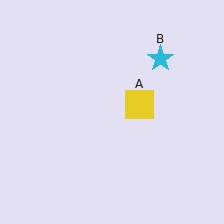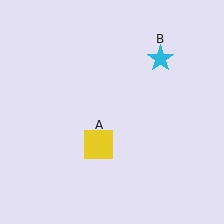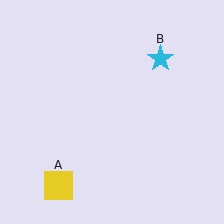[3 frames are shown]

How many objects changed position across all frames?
1 object changed position: yellow square (object A).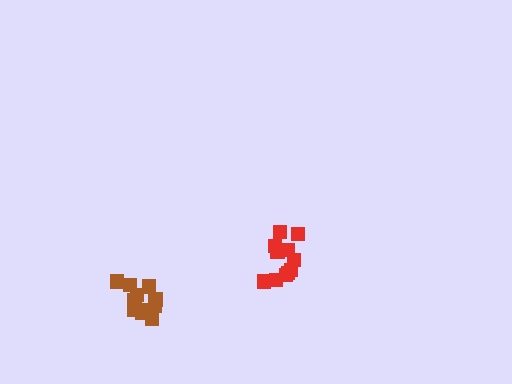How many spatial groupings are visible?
There are 2 spatial groupings.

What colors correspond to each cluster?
The clusters are colored: brown, red.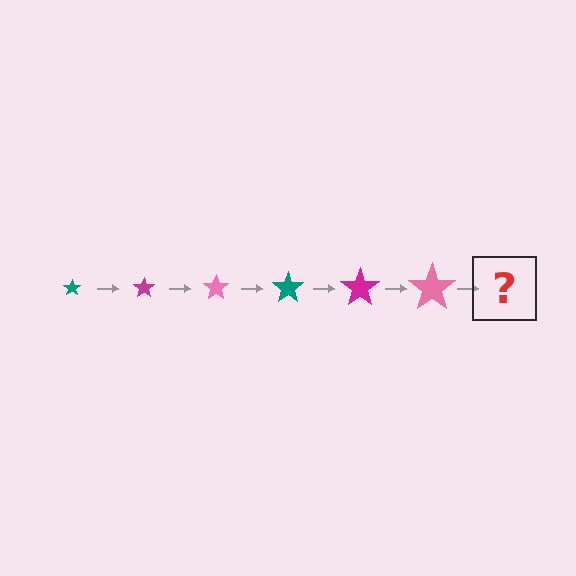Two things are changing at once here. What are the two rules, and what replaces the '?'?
The two rules are that the star grows larger each step and the color cycles through teal, magenta, and pink. The '?' should be a teal star, larger than the previous one.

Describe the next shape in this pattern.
It should be a teal star, larger than the previous one.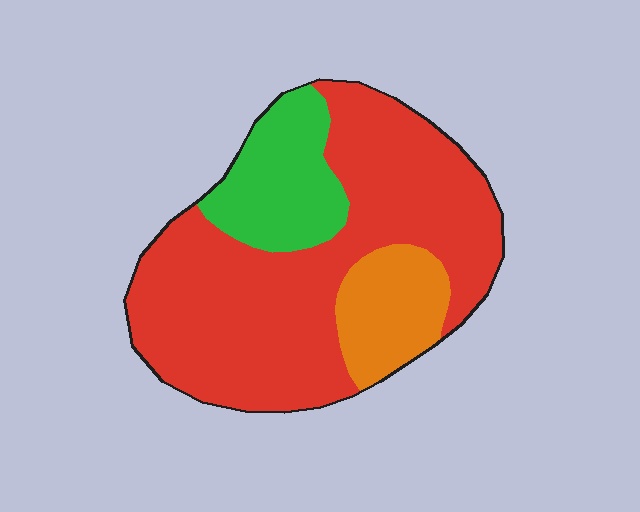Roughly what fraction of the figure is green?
Green takes up about one sixth (1/6) of the figure.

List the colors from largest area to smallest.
From largest to smallest: red, green, orange.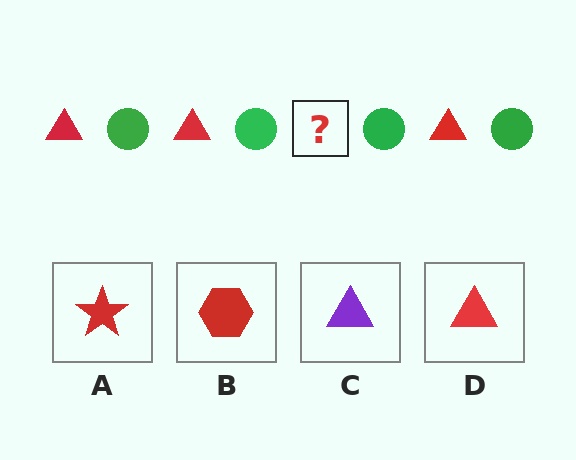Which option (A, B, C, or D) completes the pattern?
D.